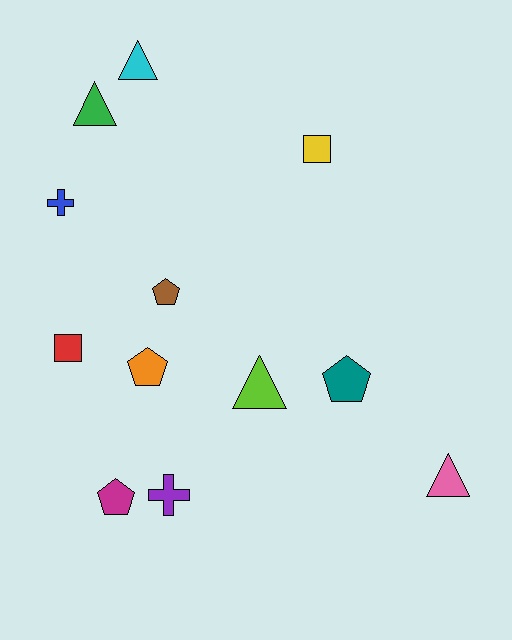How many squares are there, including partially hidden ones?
There are 2 squares.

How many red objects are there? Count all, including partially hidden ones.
There is 1 red object.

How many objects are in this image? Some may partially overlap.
There are 12 objects.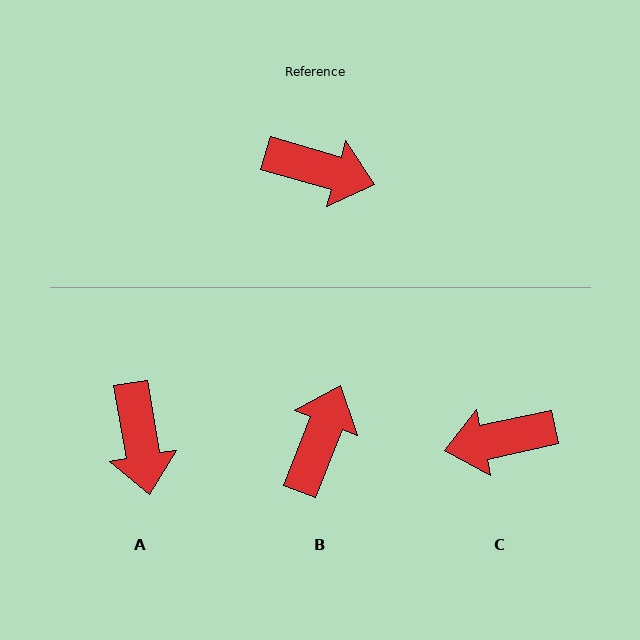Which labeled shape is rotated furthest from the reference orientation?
C, about 151 degrees away.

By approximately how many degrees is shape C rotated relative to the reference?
Approximately 151 degrees clockwise.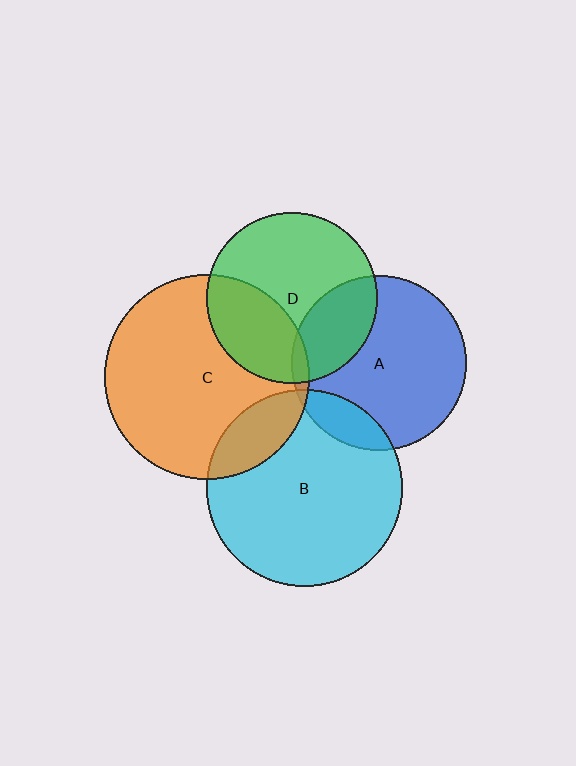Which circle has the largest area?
Circle C (orange).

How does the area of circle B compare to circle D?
Approximately 1.3 times.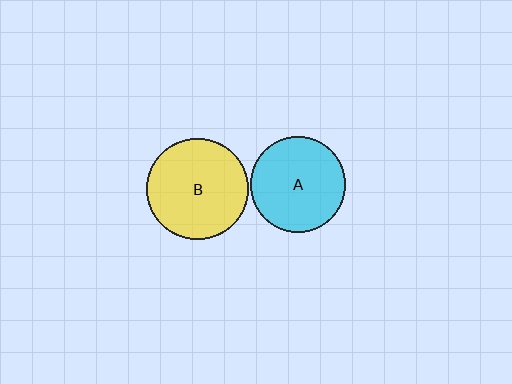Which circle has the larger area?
Circle B (yellow).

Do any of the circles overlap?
No, none of the circles overlap.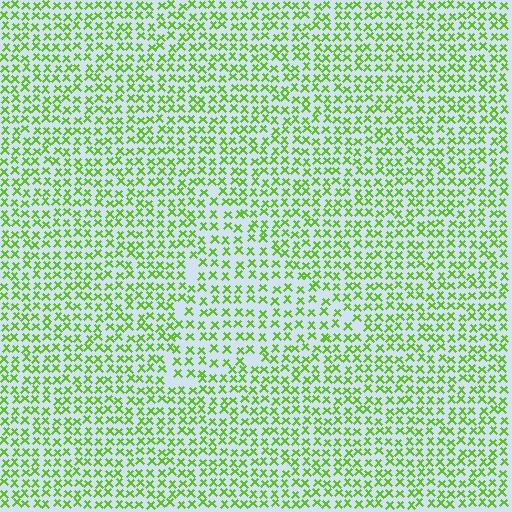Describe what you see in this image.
The image contains small lime elements arranged at two different densities. A triangle-shaped region is visible where the elements are less densely packed than the surrounding area.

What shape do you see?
I see a triangle.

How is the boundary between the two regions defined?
The boundary is defined by a change in element density (approximately 1.4x ratio). All elements are the same color, size, and shape.